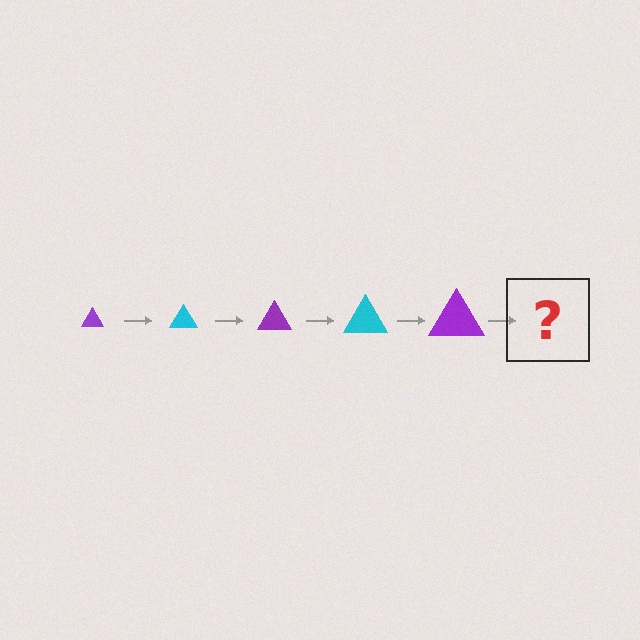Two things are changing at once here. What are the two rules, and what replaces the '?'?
The two rules are that the triangle grows larger each step and the color cycles through purple and cyan. The '?' should be a cyan triangle, larger than the previous one.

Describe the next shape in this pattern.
It should be a cyan triangle, larger than the previous one.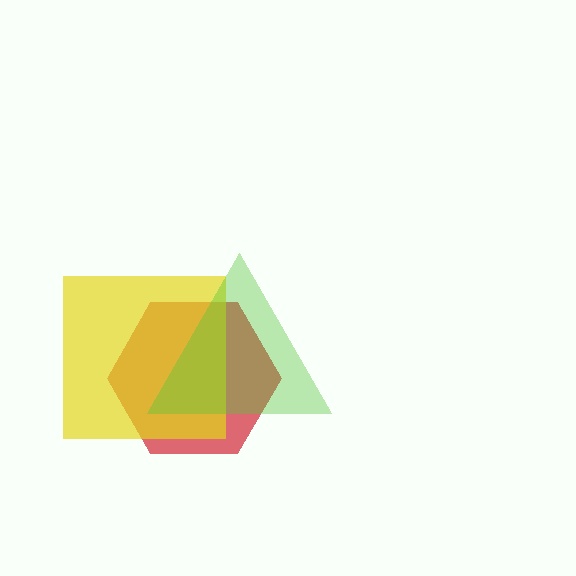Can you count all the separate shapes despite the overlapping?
Yes, there are 3 separate shapes.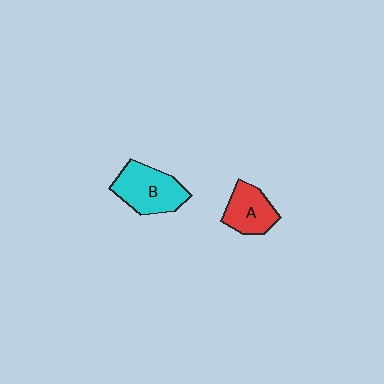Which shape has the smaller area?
Shape A (red).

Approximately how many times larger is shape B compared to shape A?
Approximately 1.3 times.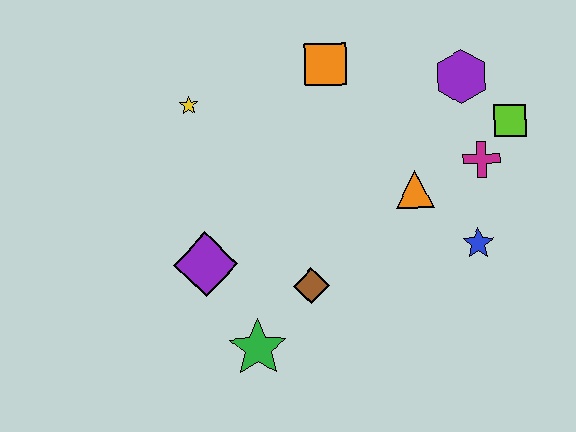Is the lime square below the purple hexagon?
Yes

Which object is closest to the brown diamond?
The green star is closest to the brown diamond.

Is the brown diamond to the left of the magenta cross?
Yes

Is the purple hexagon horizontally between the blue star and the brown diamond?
Yes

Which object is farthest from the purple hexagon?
The green star is farthest from the purple hexagon.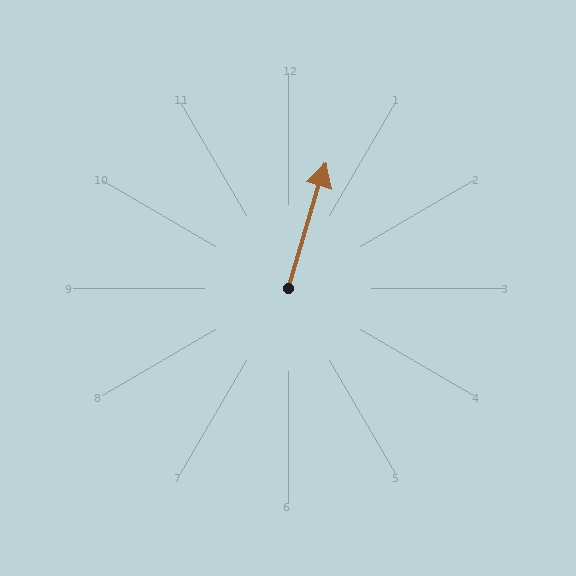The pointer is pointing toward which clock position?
Roughly 1 o'clock.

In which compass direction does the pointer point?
North.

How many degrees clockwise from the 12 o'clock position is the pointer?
Approximately 17 degrees.